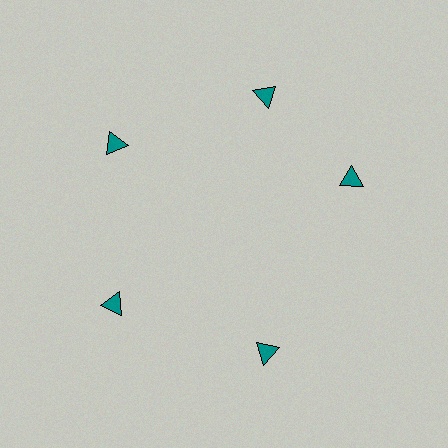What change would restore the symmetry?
The symmetry would be restored by rotating it back into even spacing with its neighbors so that all 5 triangles sit at equal angles and equal distance from the center.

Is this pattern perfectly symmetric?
No. The 5 teal triangles are arranged in a ring, but one element near the 3 o'clock position is rotated out of alignment along the ring, breaking the 5-fold rotational symmetry.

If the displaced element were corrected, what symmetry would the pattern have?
It would have 5-fold rotational symmetry — the pattern would map onto itself every 72 degrees.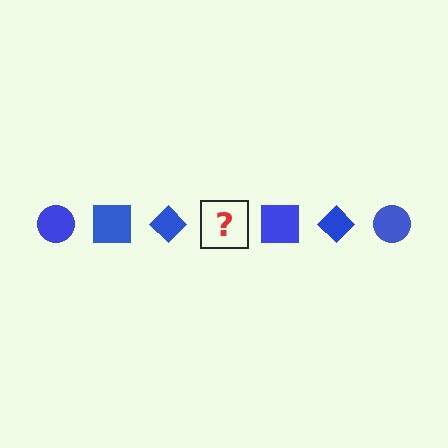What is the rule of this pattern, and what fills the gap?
The rule is that the pattern cycles through circle, square, diamond shapes in blue. The gap should be filled with a blue circle.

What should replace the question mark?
The question mark should be replaced with a blue circle.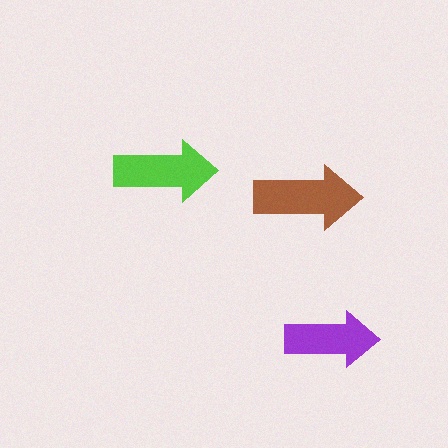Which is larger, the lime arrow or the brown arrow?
The brown one.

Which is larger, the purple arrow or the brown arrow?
The brown one.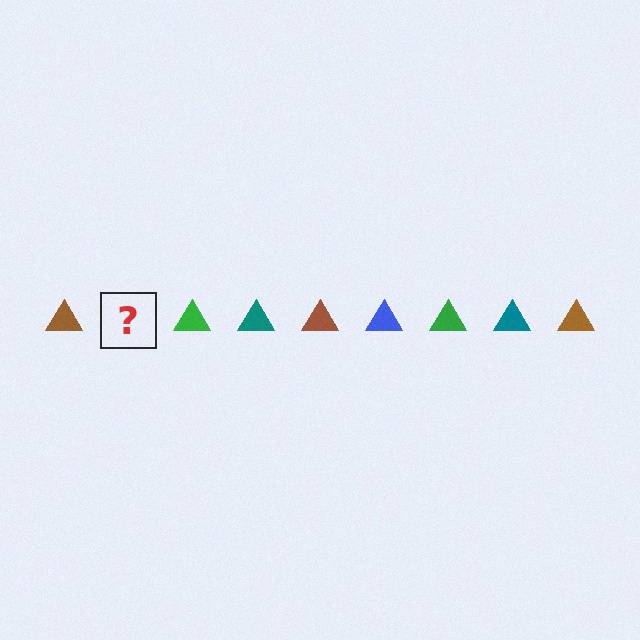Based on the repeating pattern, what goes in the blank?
The blank should be a blue triangle.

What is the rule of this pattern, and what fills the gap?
The rule is that the pattern cycles through brown, blue, green, teal triangles. The gap should be filled with a blue triangle.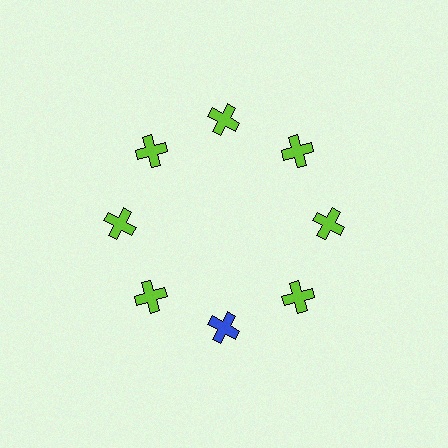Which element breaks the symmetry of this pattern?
The blue cross at roughly the 6 o'clock position breaks the symmetry. All other shapes are lime crosses.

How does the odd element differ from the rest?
It has a different color: blue instead of lime.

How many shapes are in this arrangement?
There are 8 shapes arranged in a ring pattern.